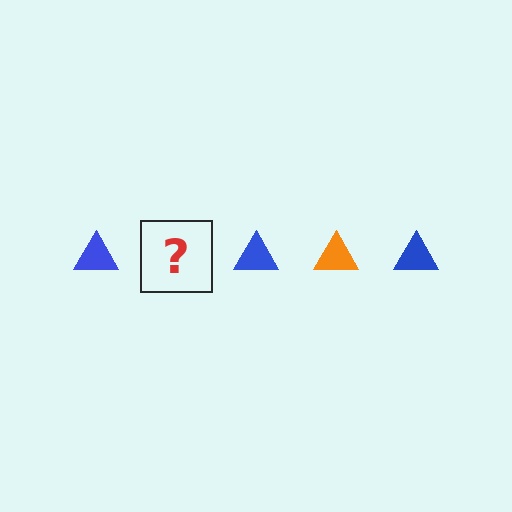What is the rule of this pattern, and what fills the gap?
The rule is that the pattern cycles through blue, orange triangles. The gap should be filled with an orange triangle.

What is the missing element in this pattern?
The missing element is an orange triangle.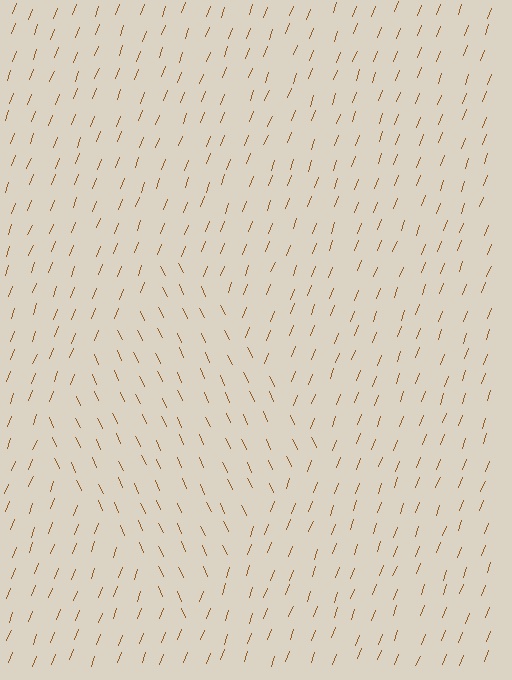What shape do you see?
I see a diamond.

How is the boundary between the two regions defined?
The boundary is defined purely by a change in line orientation (approximately 45 degrees difference). All lines are the same color and thickness.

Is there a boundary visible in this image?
Yes, there is a texture boundary formed by a change in line orientation.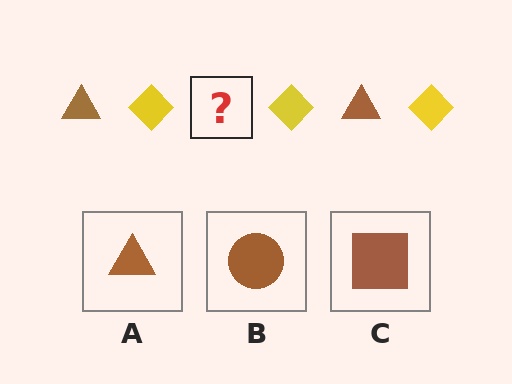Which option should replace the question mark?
Option A.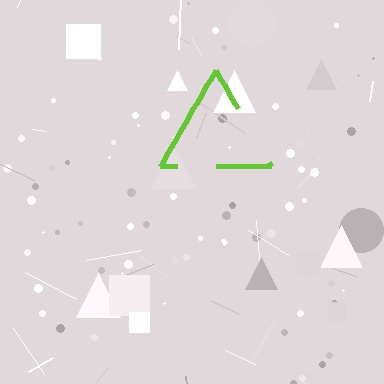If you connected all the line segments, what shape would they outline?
They would outline a triangle.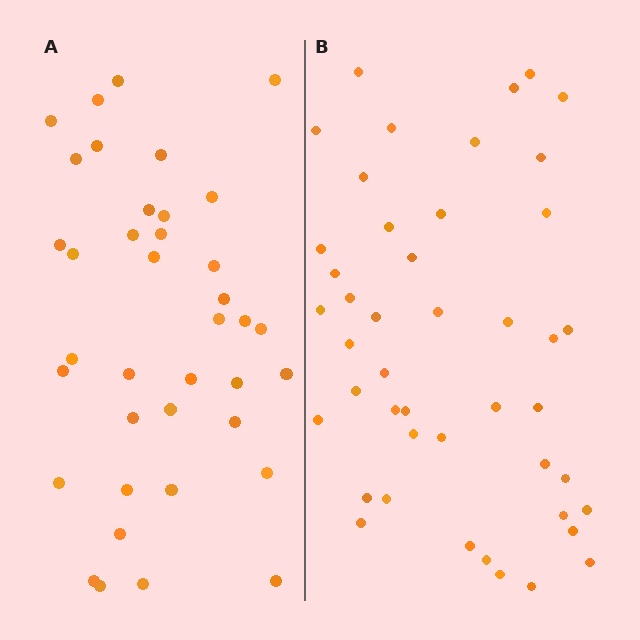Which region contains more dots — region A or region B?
Region B (the right region) has more dots.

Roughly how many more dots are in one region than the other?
Region B has roughly 8 or so more dots than region A.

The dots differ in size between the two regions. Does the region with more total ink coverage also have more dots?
No. Region A has more total ink coverage because its dots are larger, but region B actually contains more individual dots. Total area can be misleading — the number of items is what matters here.